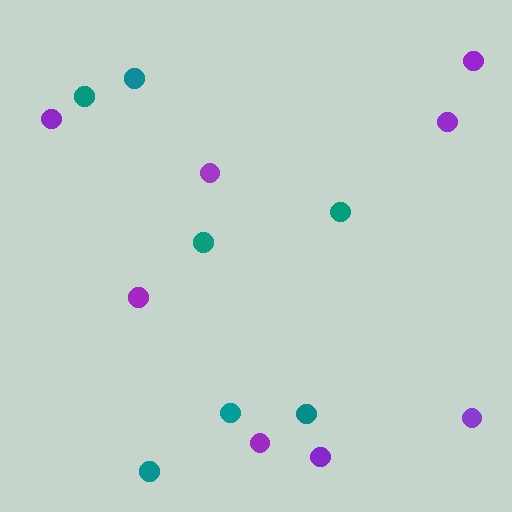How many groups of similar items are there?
There are 2 groups: one group of purple circles (8) and one group of teal circles (7).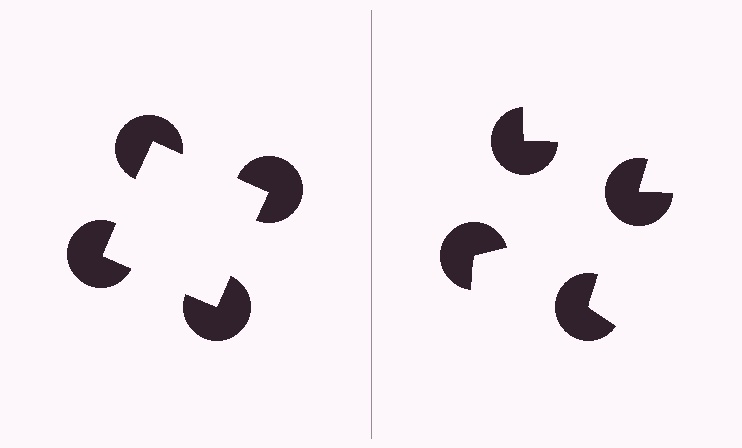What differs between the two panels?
The pac-man discs are positioned identically on both sides; only the wedge orientations differ. On the left they align to a square; on the right they are misaligned.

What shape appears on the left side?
An illusory square.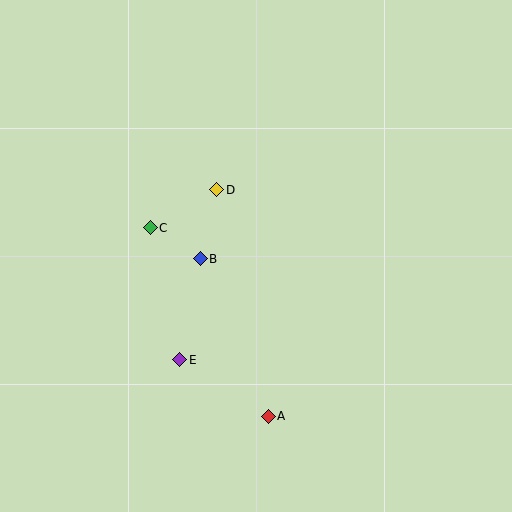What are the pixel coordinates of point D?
Point D is at (217, 190).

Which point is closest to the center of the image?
Point B at (200, 259) is closest to the center.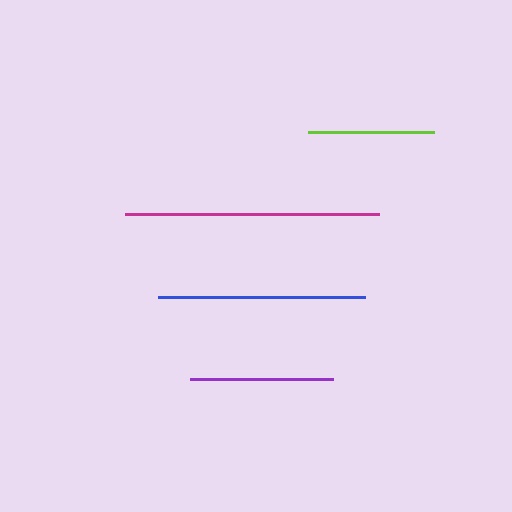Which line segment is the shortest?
The lime line is the shortest at approximately 126 pixels.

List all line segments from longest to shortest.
From longest to shortest: magenta, blue, purple, lime.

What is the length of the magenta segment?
The magenta segment is approximately 253 pixels long.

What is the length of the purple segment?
The purple segment is approximately 142 pixels long.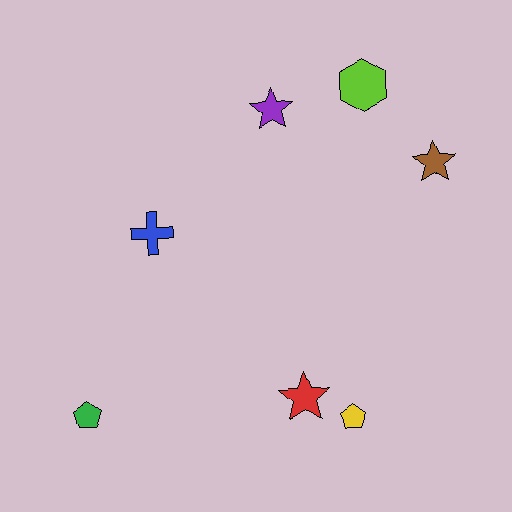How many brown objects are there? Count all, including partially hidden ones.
There is 1 brown object.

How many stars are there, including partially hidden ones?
There are 3 stars.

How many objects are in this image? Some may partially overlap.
There are 7 objects.